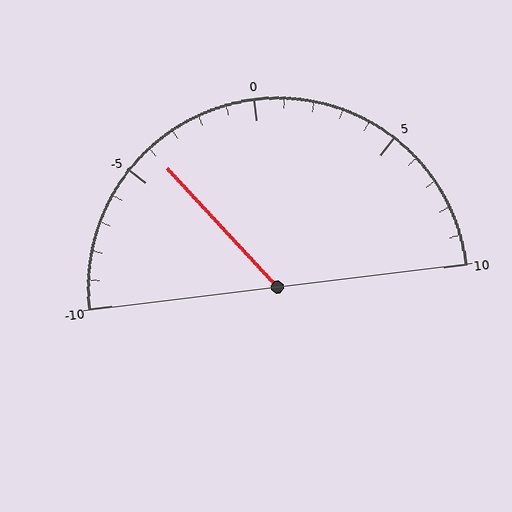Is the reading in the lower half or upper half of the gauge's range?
The reading is in the lower half of the range (-10 to 10).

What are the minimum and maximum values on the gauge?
The gauge ranges from -10 to 10.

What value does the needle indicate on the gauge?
The needle indicates approximately -4.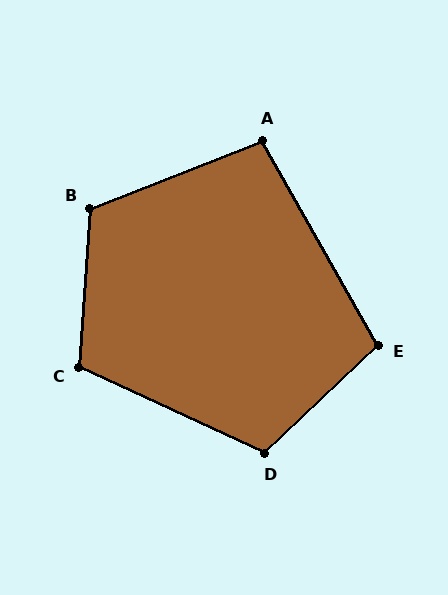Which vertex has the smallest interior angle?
A, at approximately 98 degrees.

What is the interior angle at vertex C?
Approximately 111 degrees (obtuse).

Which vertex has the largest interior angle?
B, at approximately 115 degrees.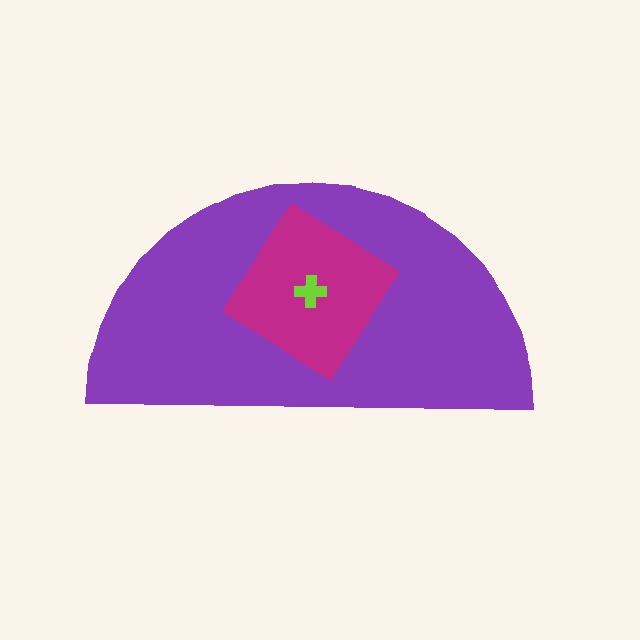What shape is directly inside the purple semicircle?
The magenta diamond.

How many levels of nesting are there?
3.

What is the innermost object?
The lime cross.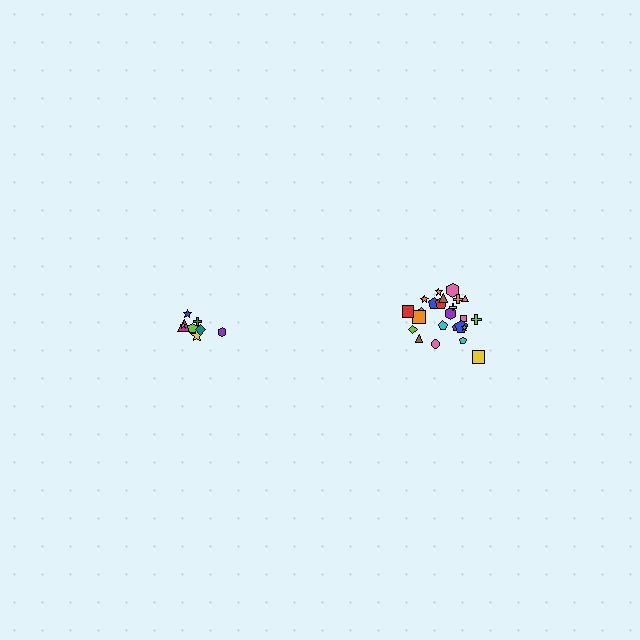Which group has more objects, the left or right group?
The right group.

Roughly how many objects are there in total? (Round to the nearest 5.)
Roughly 35 objects in total.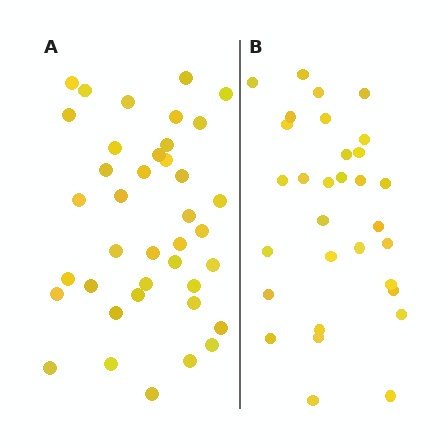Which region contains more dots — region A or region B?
Region A (the left region) has more dots.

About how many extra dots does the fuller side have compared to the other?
Region A has roughly 8 or so more dots than region B.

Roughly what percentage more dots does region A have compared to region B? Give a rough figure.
About 25% more.